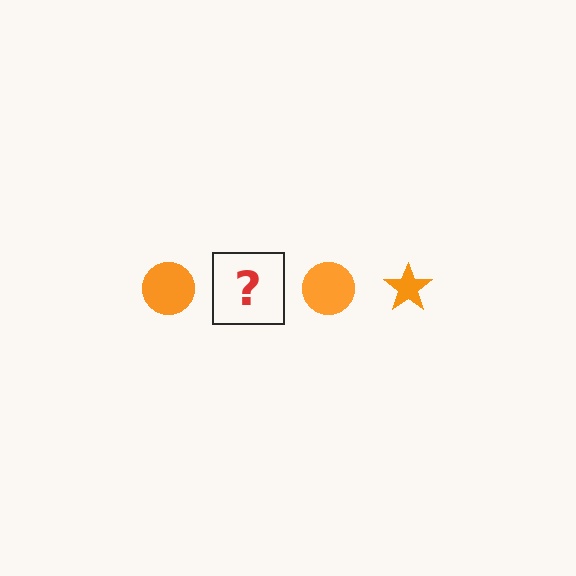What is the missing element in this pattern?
The missing element is an orange star.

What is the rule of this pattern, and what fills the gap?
The rule is that the pattern cycles through circle, star shapes in orange. The gap should be filled with an orange star.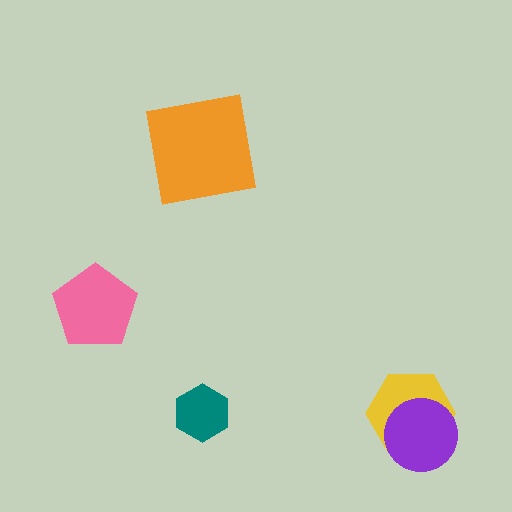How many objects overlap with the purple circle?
1 object overlaps with the purple circle.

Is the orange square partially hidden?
No, no other shape covers it.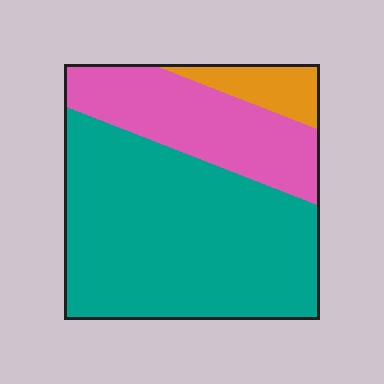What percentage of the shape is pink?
Pink covers around 25% of the shape.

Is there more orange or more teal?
Teal.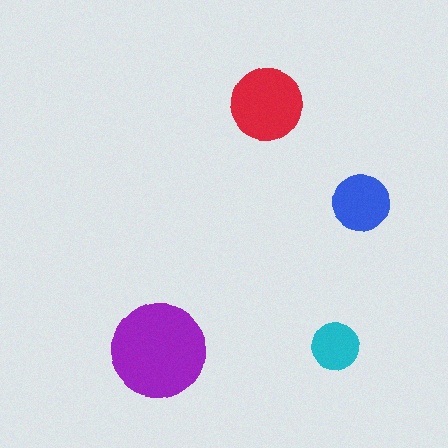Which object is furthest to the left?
The purple circle is leftmost.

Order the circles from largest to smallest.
the purple one, the red one, the blue one, the cyan one.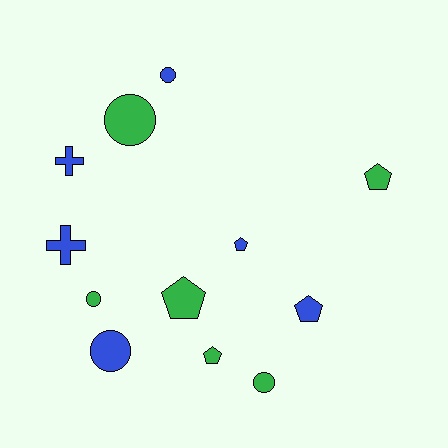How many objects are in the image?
There are 12 objects.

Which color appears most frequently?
Blue, with 6 objects.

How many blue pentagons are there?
There are 2 blue pentagons.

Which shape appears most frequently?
Pentagon, with 5 objects.